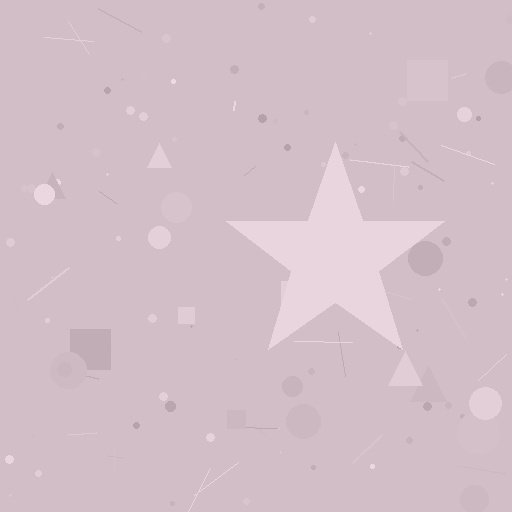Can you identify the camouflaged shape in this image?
The camouflaged shape is a star.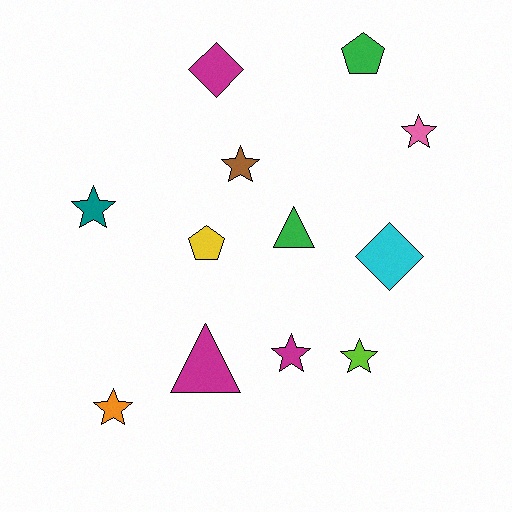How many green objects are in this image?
There are 2 green objects.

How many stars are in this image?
There are 6 stars.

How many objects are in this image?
There are 12 objects.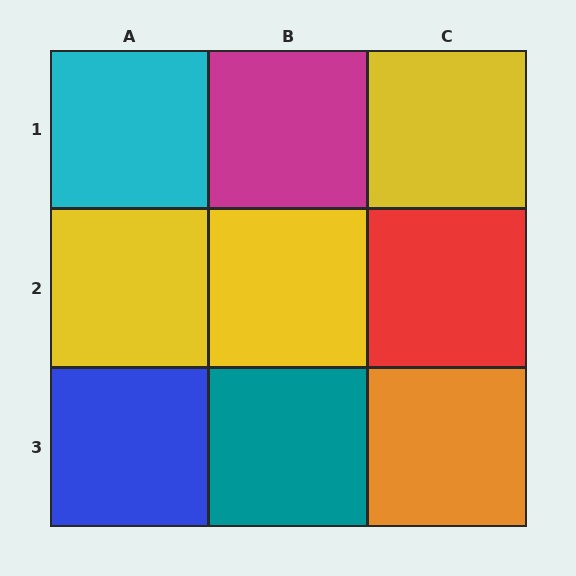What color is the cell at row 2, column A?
Yellow.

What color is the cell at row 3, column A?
Blue.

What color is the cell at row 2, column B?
Yellow.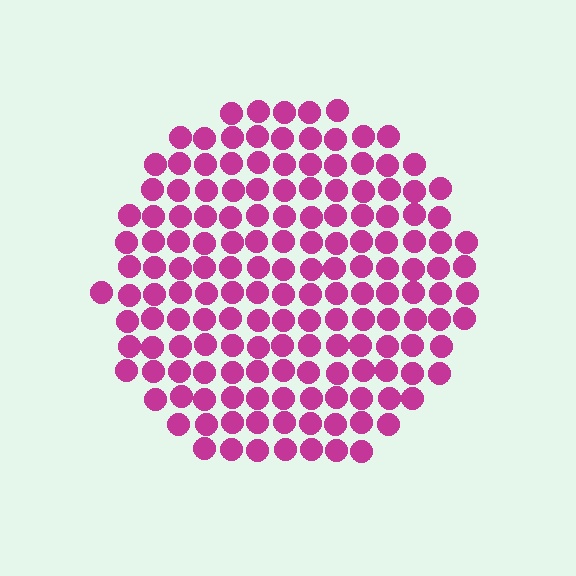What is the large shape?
The large shape is a circle.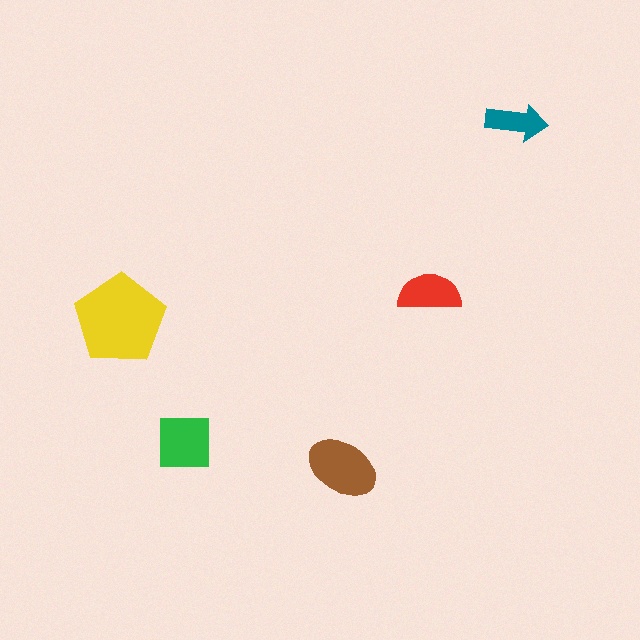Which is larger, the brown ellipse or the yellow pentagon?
The yellow pentagon.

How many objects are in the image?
There are 5 objects in the image.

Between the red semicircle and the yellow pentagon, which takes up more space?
The yellow pentagon.